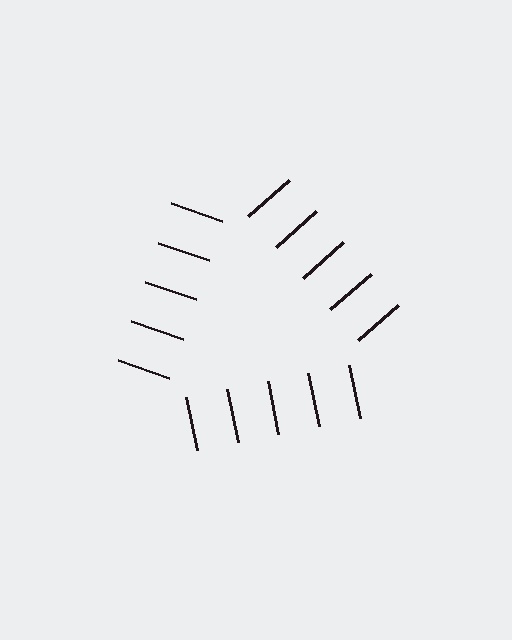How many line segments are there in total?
15 — 5 along each of the 3 edges.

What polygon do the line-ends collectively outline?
An illusory triangle — the line segments terminate on its edges but no continuous stroke is drawn.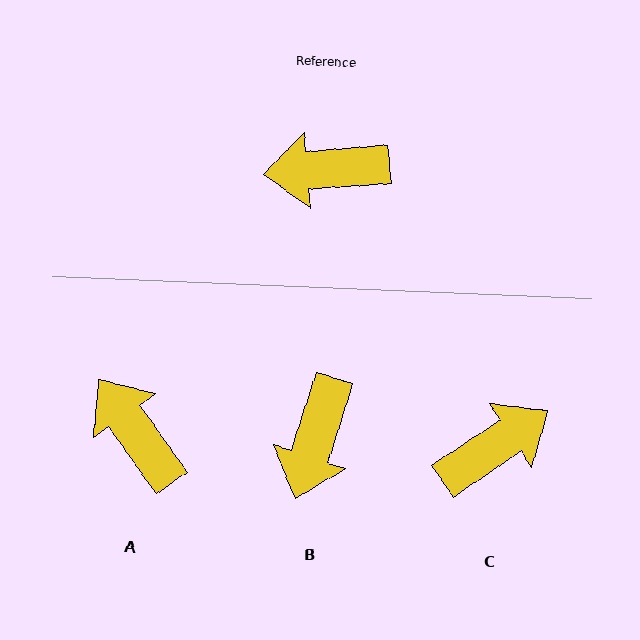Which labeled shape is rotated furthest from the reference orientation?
C, about 150 degrees away.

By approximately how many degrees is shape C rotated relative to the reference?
Approximately 150 degrees clockwise.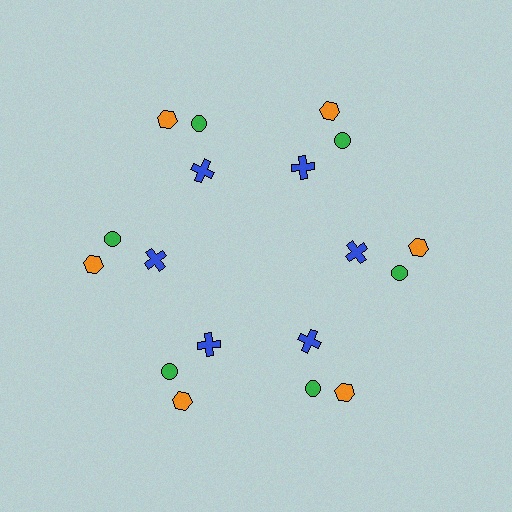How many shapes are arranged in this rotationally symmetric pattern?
There are 18 shapes, arranged in 6 groups of 3.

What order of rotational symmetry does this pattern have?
This pattern has 6-fold rotational symmetry.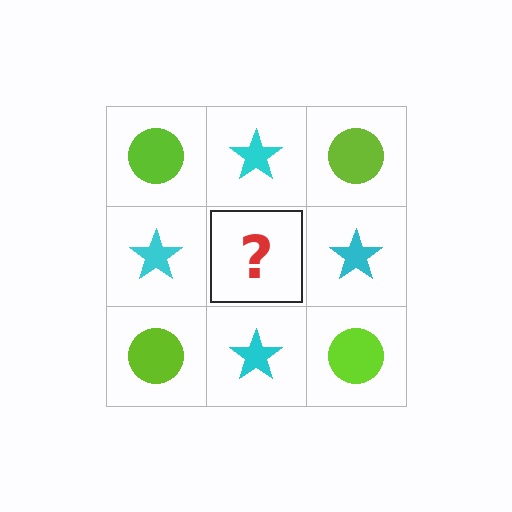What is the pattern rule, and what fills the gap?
The rule is that it alternates lime circle and cyan star in a checkerboard pattern. The gap should be filled with a lime circle.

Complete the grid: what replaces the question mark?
The question mark should be replaced with a lime circle.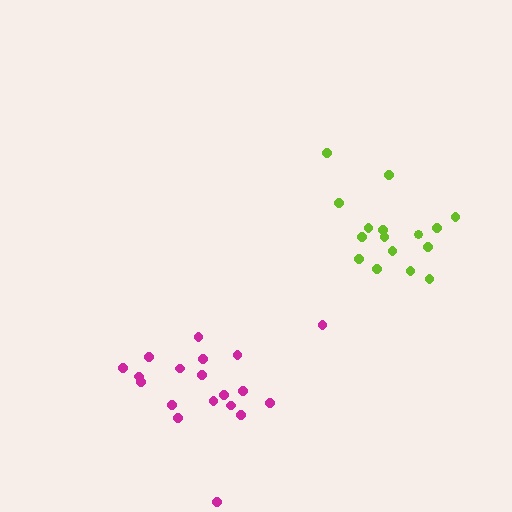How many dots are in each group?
Group 1: 16 dots, Group 2: 19 dots (35 total).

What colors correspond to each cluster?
The clusters are colored: lime, magenta.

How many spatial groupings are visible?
There are 2 spatial groupings.